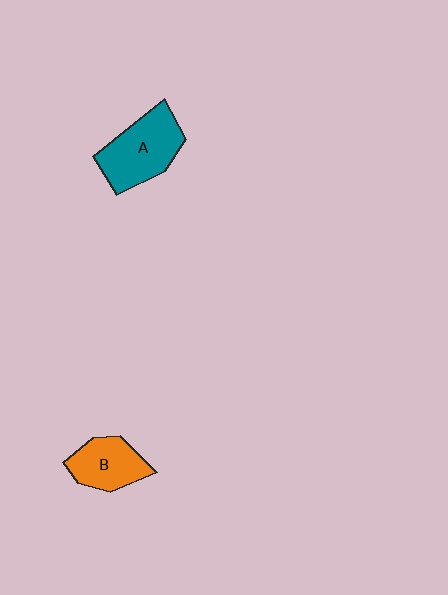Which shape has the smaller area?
Shape B (orange).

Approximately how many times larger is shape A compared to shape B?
Approximately 1.4 times.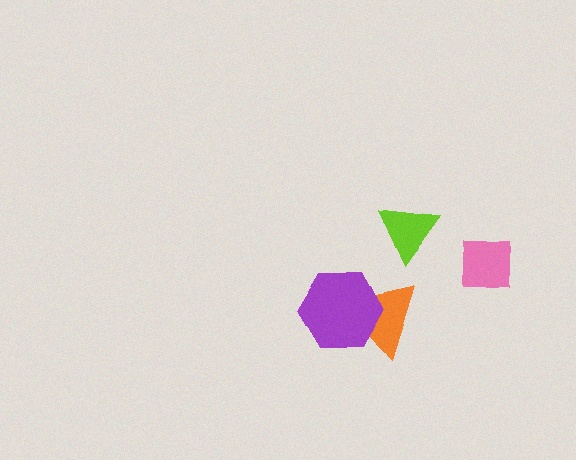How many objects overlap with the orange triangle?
1 object overlaps with the orange triangle.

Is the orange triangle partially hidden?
Yes, it is partially covered by another shape.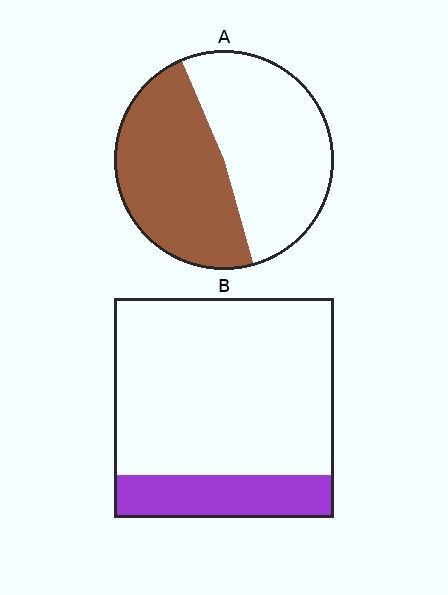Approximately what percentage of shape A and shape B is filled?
A is approximately 50% and B is approximately 20%.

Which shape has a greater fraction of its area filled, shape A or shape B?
Shape A.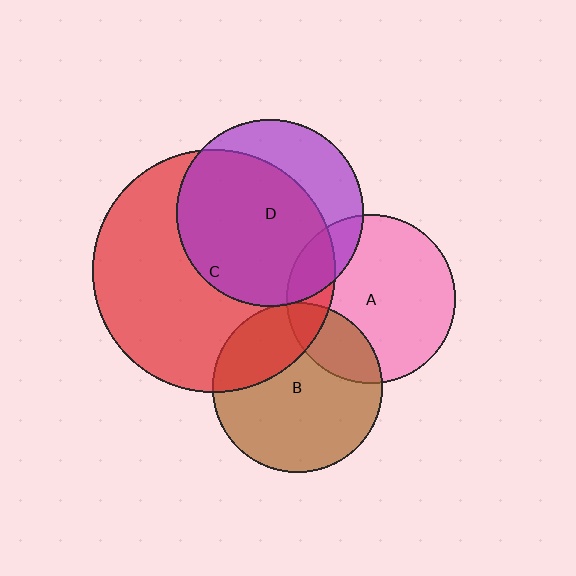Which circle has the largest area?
Circle C (red).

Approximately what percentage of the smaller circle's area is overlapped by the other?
Approximately 70%.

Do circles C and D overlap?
Yes.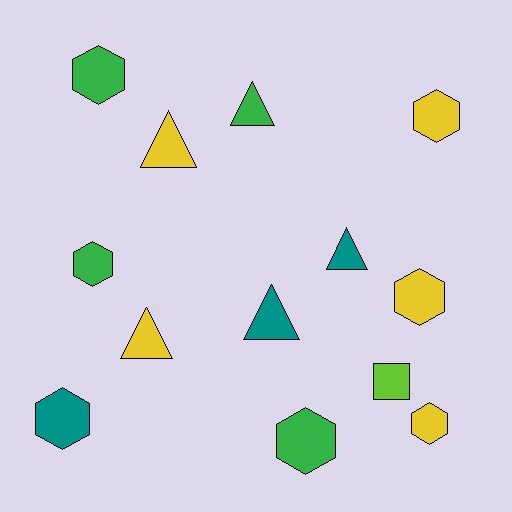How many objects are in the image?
There are 13 objects.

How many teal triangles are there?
There are 2 teal triangles.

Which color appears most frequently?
Yellow, with 5 objects.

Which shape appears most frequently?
Hexagon, with 7 objects.